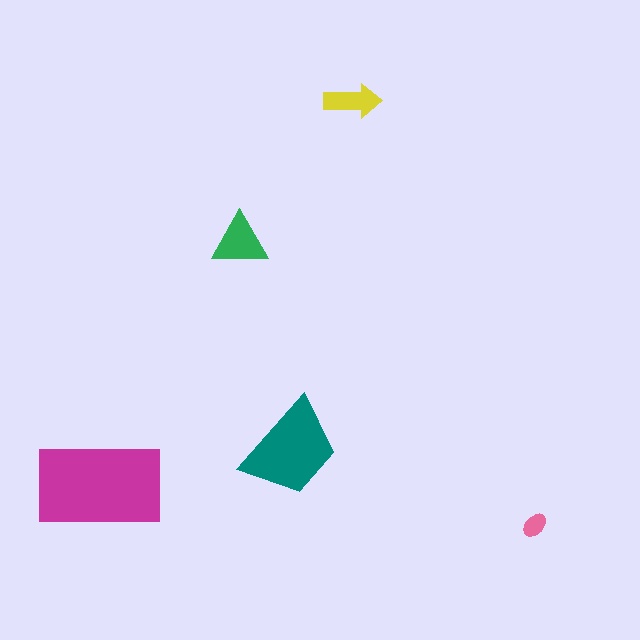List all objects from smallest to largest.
The pink ellipse, the yellow arrow, the green triangle, the teal trapezoid, the magenta rectangle.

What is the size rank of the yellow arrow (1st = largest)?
4th.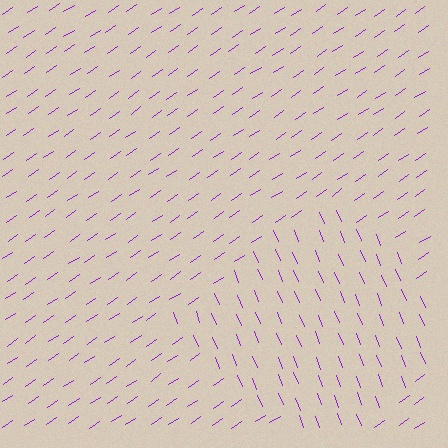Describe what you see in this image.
The image is filled with small purple line segments. A diamond region in the image has lines oriented differently from the surrounding lines, creating a visible texture boundary.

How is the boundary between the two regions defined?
The boundary is defined purely by a change in line orientation (approximately 78 degrees difference). All lines are the same color and thickness.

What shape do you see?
I see a diamond.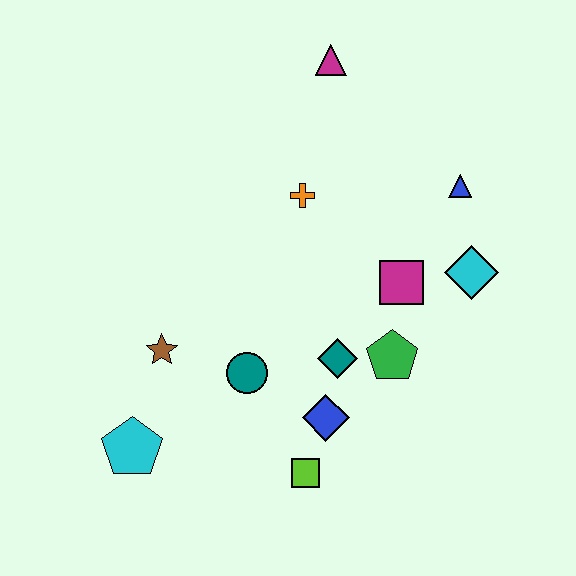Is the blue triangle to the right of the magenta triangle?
Yes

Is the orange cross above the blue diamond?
Yes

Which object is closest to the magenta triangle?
The orange cross is closest to the magenta triangle.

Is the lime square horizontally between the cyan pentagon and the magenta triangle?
Yes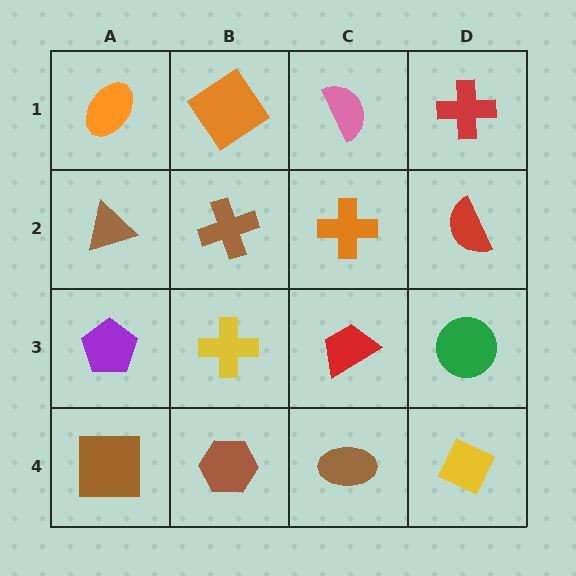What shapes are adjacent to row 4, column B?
A yellow cross (row 3, column B), a brown square (row 4, column A), a brown ellipse (row 4, column C).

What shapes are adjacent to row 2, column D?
A red cross (row 1, column D), a green circle (row 3, column D), an orange cross (row 2, column C).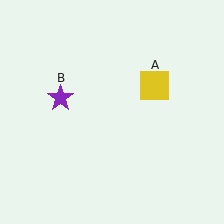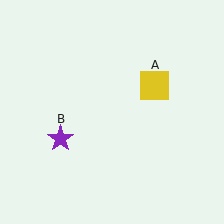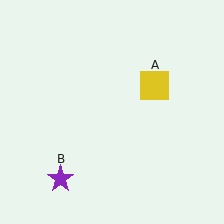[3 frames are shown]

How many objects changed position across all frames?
1 object changed position: purple star (object B).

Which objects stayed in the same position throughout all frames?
Yellow square (object A) remained stationary.